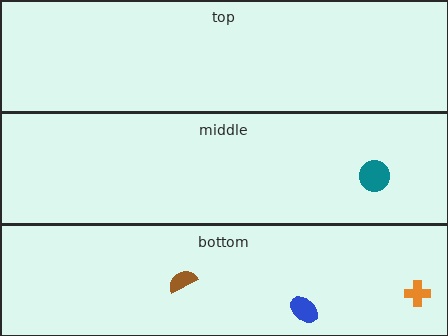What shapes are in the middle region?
The teal circle.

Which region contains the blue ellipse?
The bottom region.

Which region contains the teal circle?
The middle region.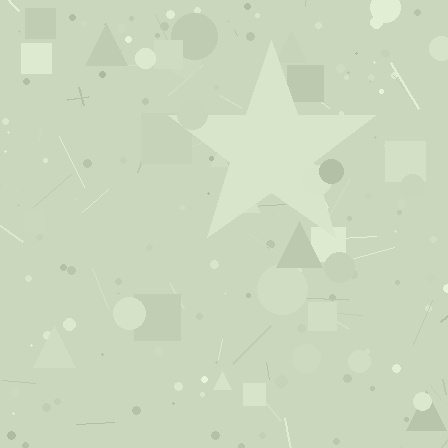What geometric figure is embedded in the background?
A star is embedded in the background.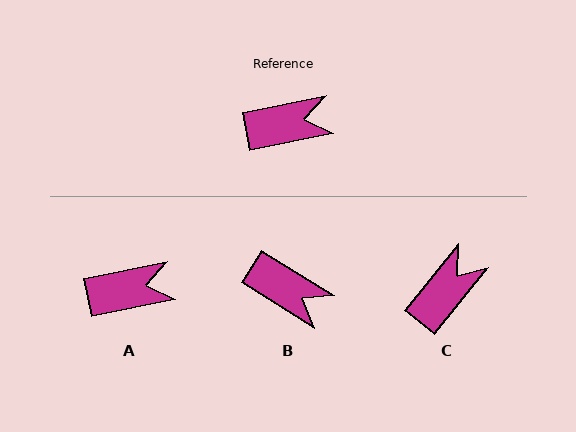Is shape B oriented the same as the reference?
No, it is off by about 43 degrees.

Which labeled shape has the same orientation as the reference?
A.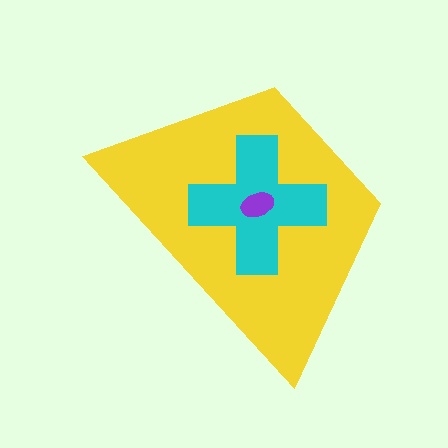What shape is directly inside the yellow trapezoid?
The cyan cross.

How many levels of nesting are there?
3.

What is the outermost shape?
The yellow trapezoid.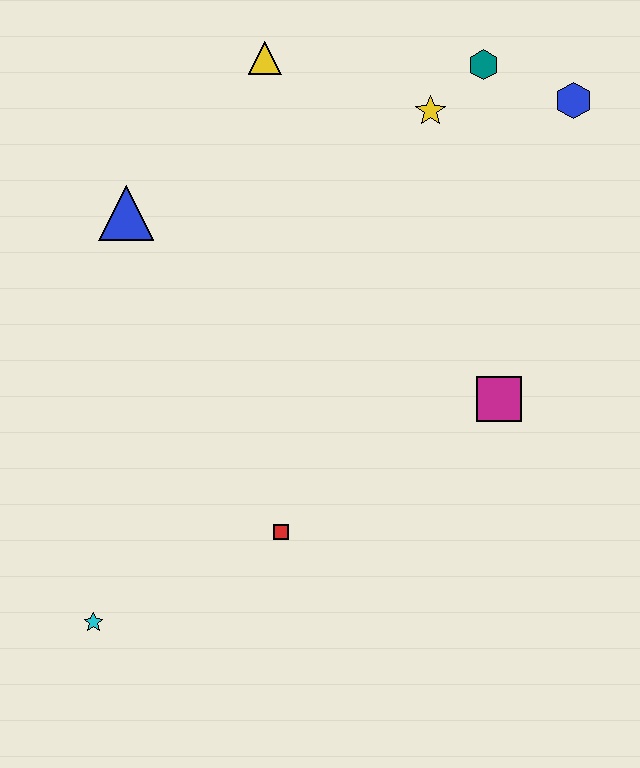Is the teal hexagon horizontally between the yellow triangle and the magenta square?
Yes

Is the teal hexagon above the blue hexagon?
Yes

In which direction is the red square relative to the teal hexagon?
The red square is below the teal hexagon.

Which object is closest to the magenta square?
The red square is closest to the magenta square.